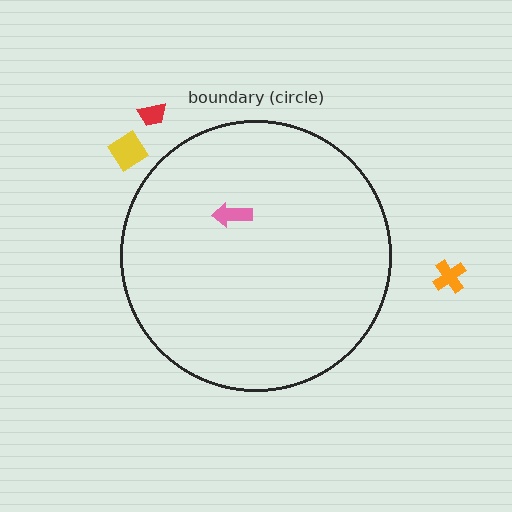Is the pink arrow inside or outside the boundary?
Inside.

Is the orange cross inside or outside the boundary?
Outside.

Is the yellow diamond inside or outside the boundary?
Outside.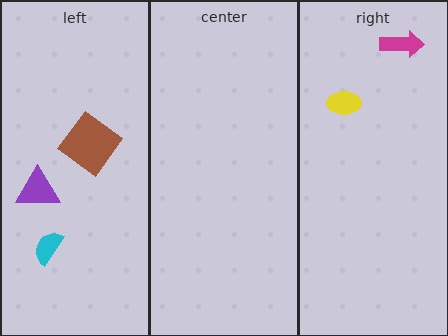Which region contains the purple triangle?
The left region.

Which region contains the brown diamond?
The left region.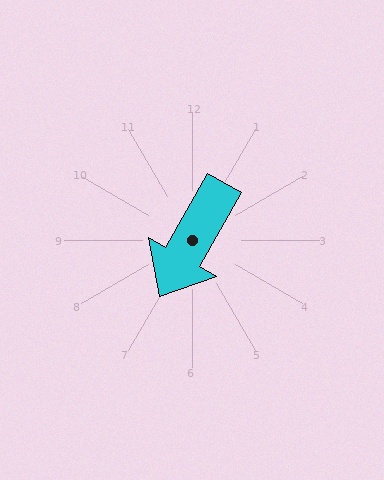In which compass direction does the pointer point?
Southwest.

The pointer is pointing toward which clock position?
Roughly 7 o'clock.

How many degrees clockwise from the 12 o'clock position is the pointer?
Approximately 210 degrees.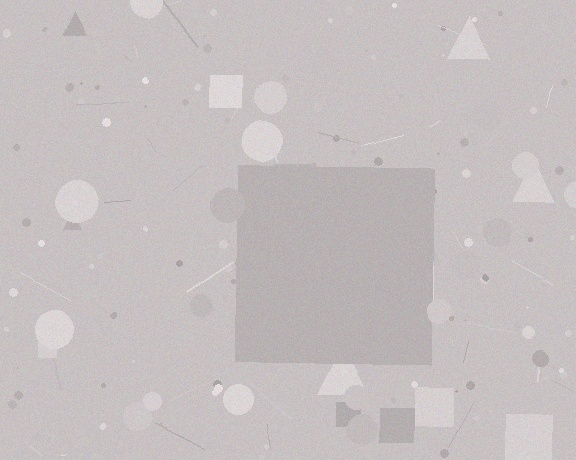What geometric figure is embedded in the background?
A square is embedded in the background.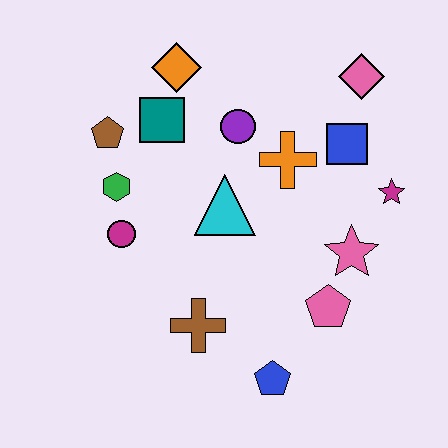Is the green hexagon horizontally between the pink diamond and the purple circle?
No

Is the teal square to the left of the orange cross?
Yes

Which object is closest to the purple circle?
The orange cross is closest to the purple circle.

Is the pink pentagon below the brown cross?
No